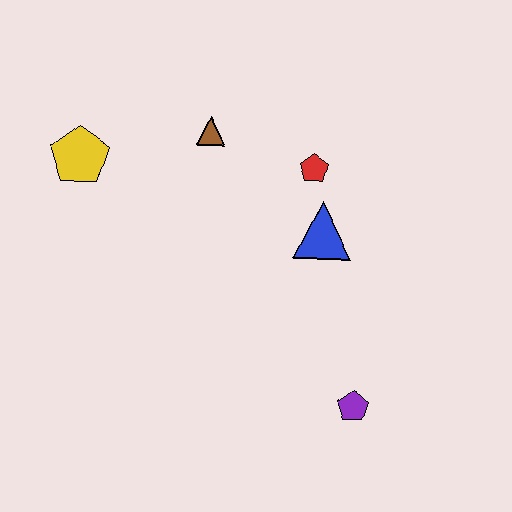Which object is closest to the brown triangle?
The red pentagon is closest to the brown triangle.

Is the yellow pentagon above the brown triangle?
No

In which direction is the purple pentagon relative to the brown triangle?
The purple pentagon is below the brown triangle.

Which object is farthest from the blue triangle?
The yellow pentagon is farthest from the blue triangle.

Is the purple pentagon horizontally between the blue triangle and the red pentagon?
No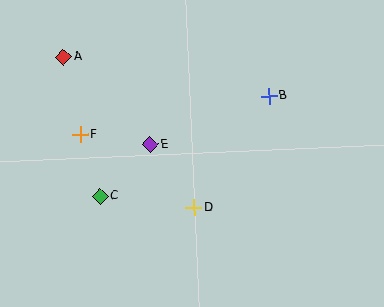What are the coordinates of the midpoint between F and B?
The midpoint between F and B is at (175, 115).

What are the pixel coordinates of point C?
Point C is at (100, 196).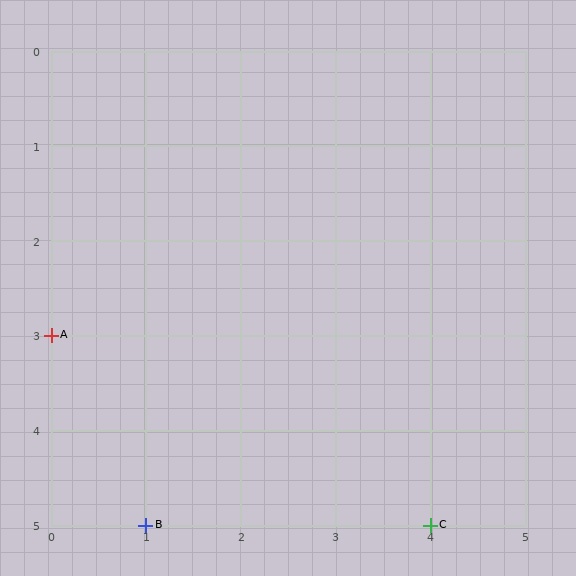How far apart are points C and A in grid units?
Points C and A are 4 columns and 2 rows apart (about 4.5 grid units diagonally).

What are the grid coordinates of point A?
Point A is at grid coordinates (0, 3).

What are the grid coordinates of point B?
Point B is at grid coordinates (1, 5).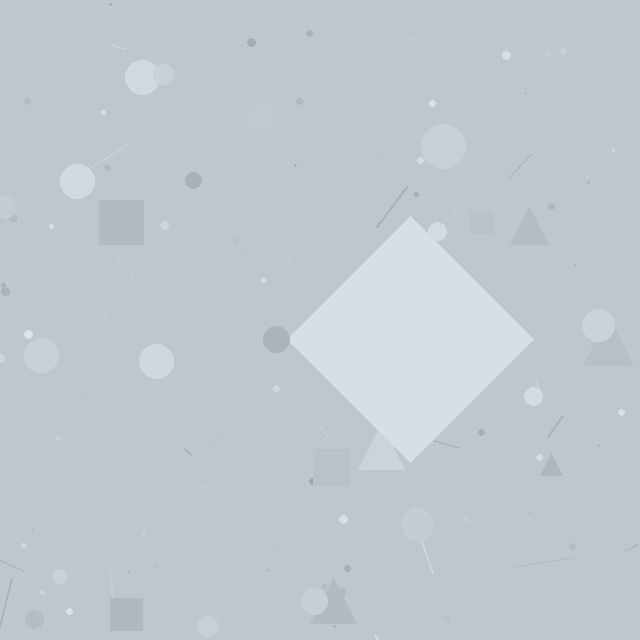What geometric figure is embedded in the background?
A diamond is embedded in the background.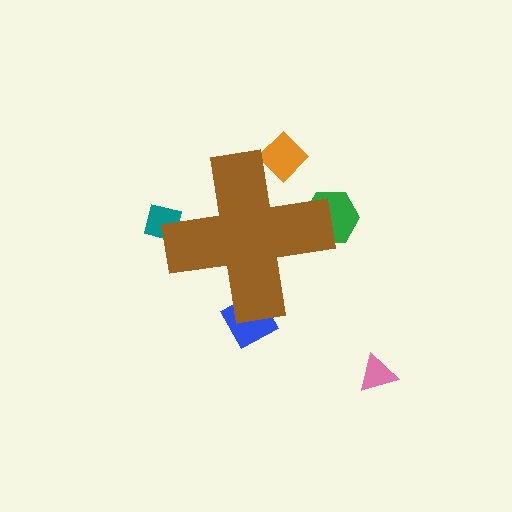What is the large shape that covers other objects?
A brown cross.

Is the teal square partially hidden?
Yes, the teal square is partially hidden behind the brown cross.